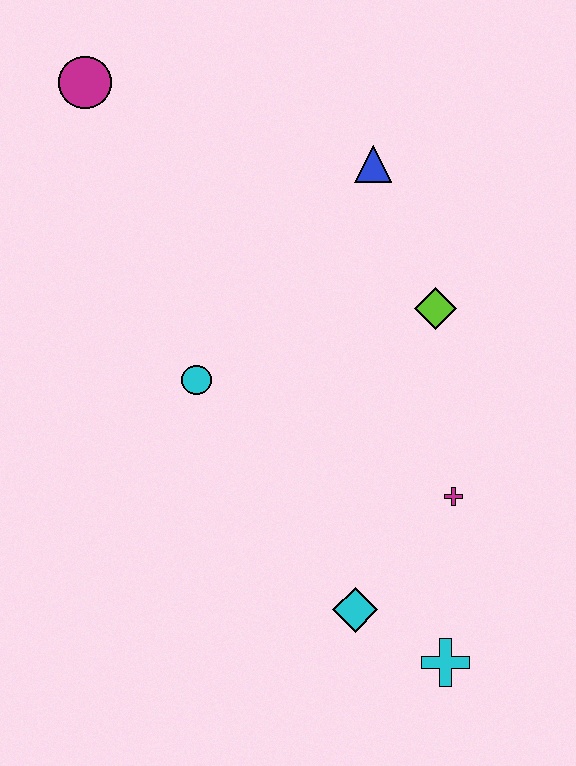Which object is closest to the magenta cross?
The cyan diamond is closest to the magenta cross.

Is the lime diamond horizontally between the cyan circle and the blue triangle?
No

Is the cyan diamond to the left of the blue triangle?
Yes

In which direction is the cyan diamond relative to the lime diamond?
The cyan diamond is below the lime diamond.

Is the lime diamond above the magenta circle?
No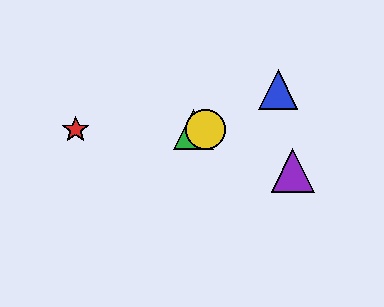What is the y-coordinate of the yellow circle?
The yellow circle is at y≈130.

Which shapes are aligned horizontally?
The red star, the green triangle, the yellow circle are aligned horizontally.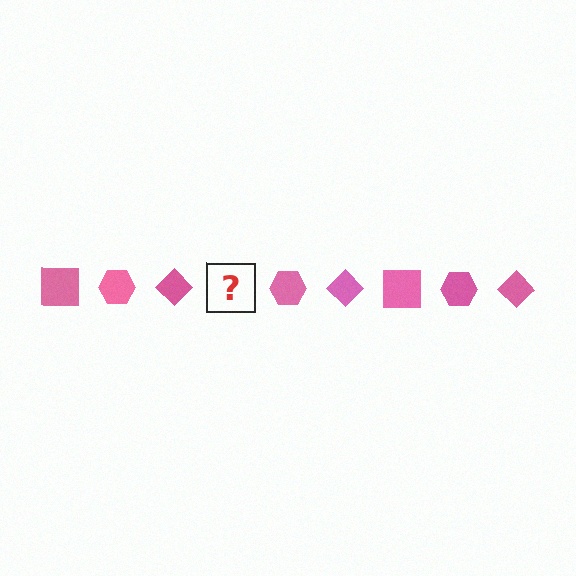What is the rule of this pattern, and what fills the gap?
The rule is that the pattern cycles through square, hexagon, diamond shapes in pink. The gap should be filled with a pink square.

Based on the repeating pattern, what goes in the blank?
The blank should be a pink square.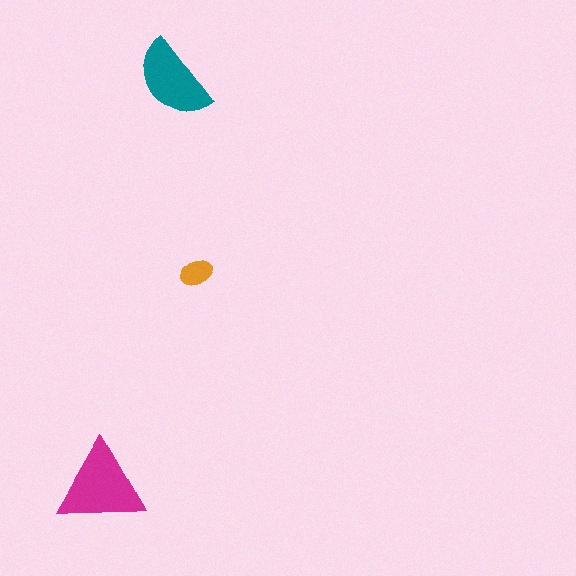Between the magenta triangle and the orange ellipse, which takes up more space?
The magenta triangle.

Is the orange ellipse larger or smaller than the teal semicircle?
Smaller.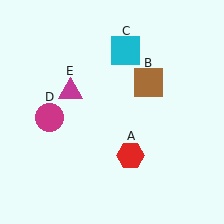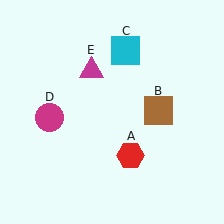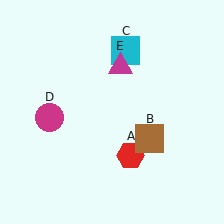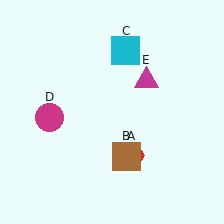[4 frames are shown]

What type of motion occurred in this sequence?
The brown square (object B), magenta triangle (object E) rotated clockwise around the center of the scene.